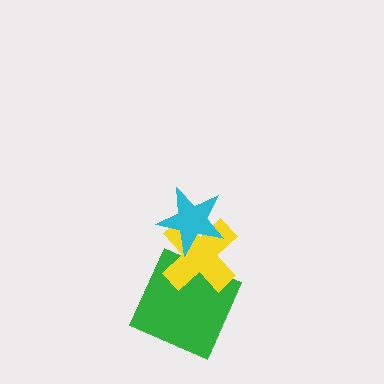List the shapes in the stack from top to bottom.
From top to bottom: the cyan star, the yellow cross, the green square.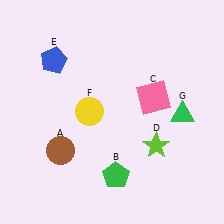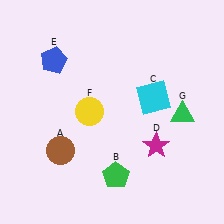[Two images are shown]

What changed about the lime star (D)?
In Image 1, D is lime. In Image 2, it changed to magenta.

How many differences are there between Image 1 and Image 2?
There are 2 differences between the two images.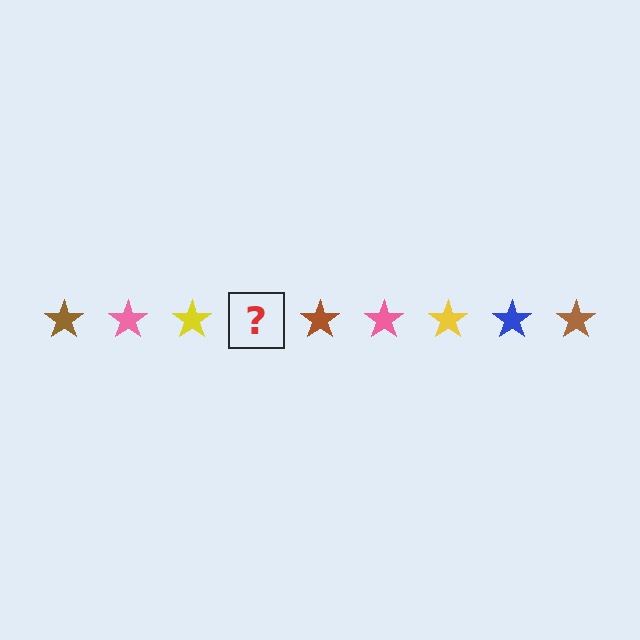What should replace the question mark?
The question mark should be replaced with a blue star.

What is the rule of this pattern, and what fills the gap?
The rule is that the pattern cycles through brown, pink, yellow, blue stars. The gap should be filled with a blue star.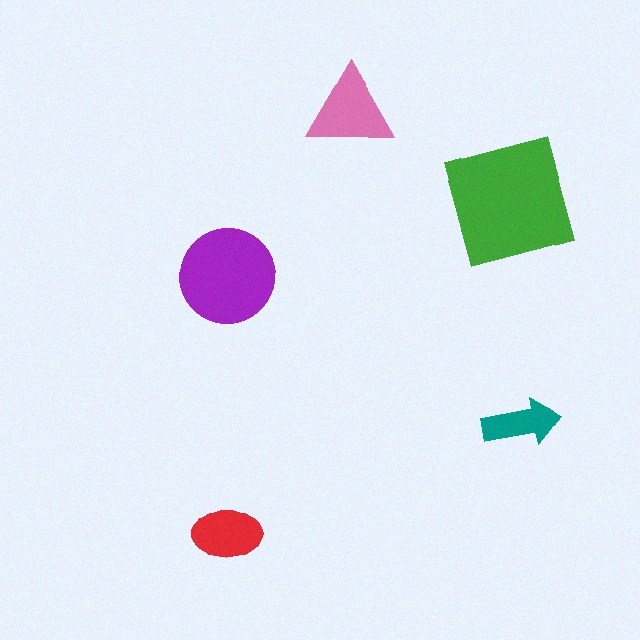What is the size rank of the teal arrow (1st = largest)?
5th.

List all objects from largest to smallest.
The green square, the purple circle, the pink triangle, the red ellipse, the teal arrow.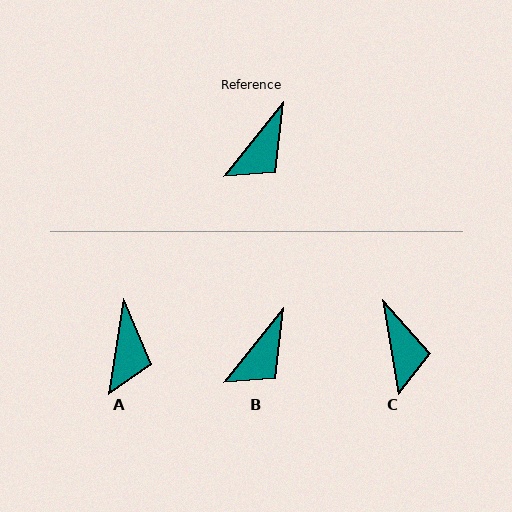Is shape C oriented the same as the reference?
No, it is off by about 48 degrees.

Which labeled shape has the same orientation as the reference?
B.